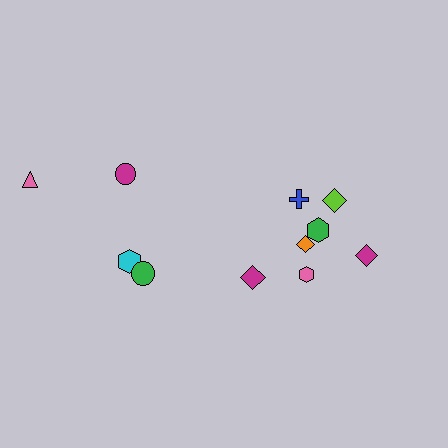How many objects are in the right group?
There are 7 objects.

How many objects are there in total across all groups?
There are 11 objects.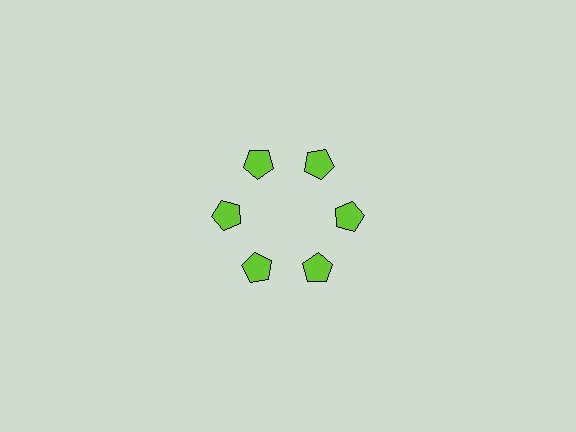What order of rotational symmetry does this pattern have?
This pattern has 6-fold rotational symmetry.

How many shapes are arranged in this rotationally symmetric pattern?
There are 6 shapes, arranged in 6 groups of 1.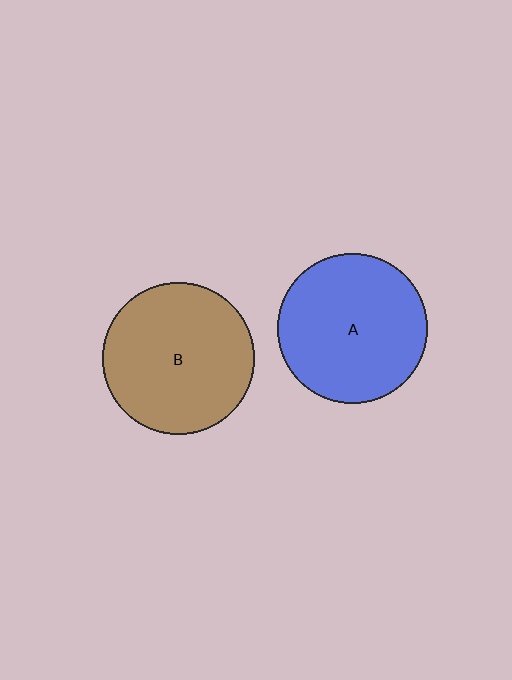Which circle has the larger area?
Circle B (brown).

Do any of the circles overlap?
No, none of the circles overlap.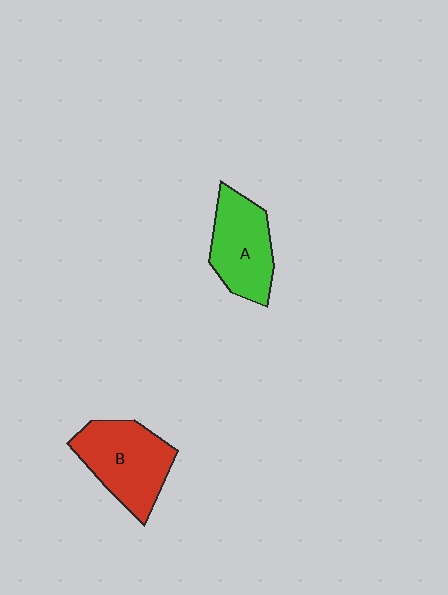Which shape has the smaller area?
Shape A (green).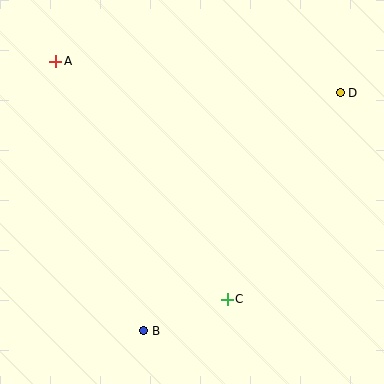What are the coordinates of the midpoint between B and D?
The midpoint between B and D is at (242, 212).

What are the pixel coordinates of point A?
Point A is at (56, 61).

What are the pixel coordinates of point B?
Point B is at (144, 331).